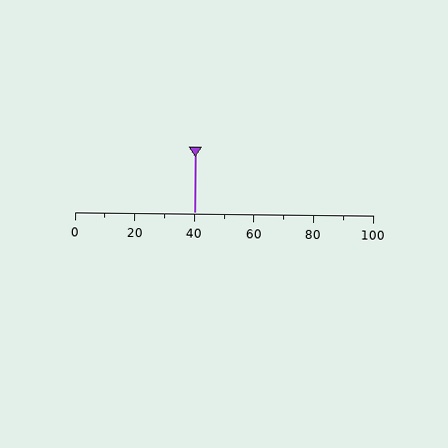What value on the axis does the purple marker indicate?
The marker indicates approximately 40.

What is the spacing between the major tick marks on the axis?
The major ticks are spaced 20 apart.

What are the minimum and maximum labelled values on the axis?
The axis runs from 0 to 100.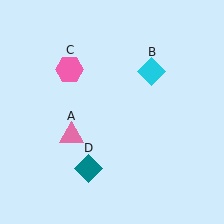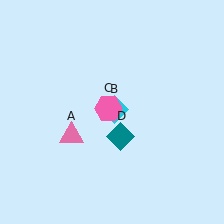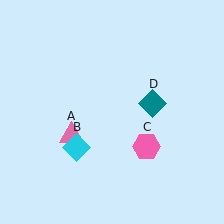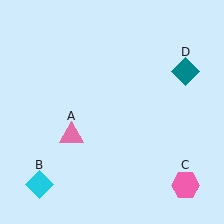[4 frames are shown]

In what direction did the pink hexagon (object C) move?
The pink hexagon (object C) moved down and to the right.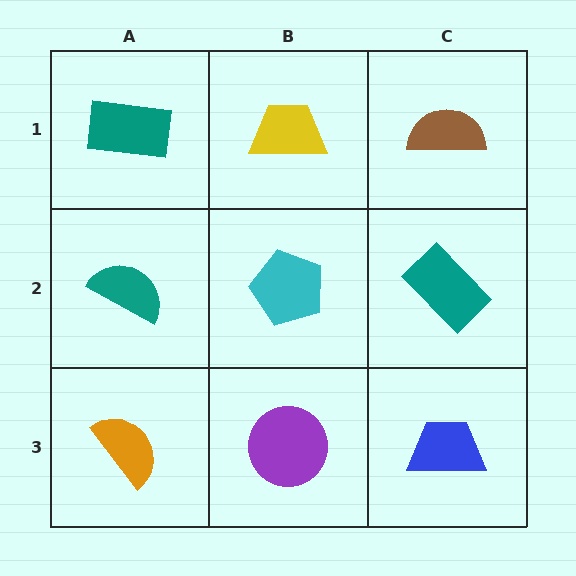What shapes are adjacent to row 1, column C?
A teal rectangle (row 2, column C), a yellow trapezoid (row 1, column B).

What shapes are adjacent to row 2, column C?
A brown semicircle (row 1, column C), a blue trapezoid (row 3, column C), a cyan pentagon (row 2, column B).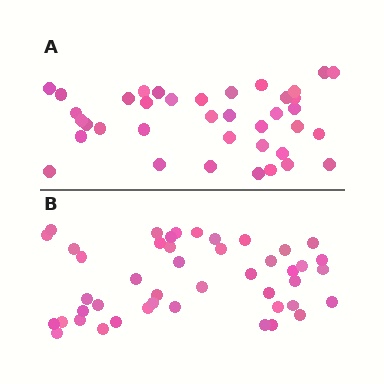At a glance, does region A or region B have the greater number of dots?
Region B (the bottom region) has more dots.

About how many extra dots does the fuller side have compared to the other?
Region B has roughly 8 or so more dots than region A.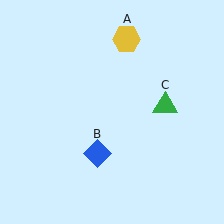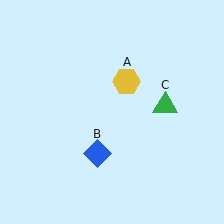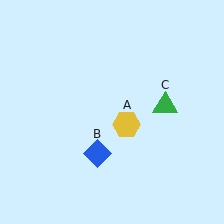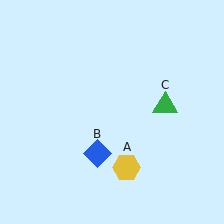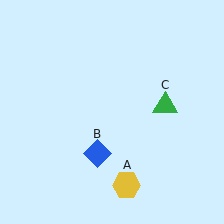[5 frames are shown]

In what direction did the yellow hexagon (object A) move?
The yellow hexagon (object A) moved down.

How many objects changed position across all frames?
1 object changed position: yellow hexagon (object A).